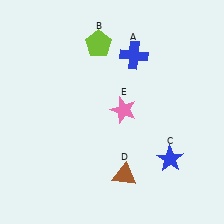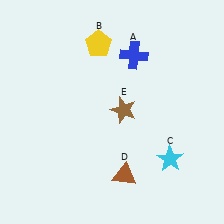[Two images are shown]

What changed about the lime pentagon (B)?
In Image 1, B is lime. In Image 2, it changed to yellow.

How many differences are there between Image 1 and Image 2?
There are 3 differences between the two images.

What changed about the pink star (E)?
In Image 1, E is pink. In Image 2, it changed to brown.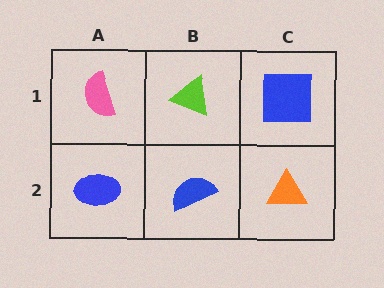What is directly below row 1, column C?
An orange triangle.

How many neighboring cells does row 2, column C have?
2.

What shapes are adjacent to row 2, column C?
A blue square (row 1, column C), a blue semicircle (row 2, column B).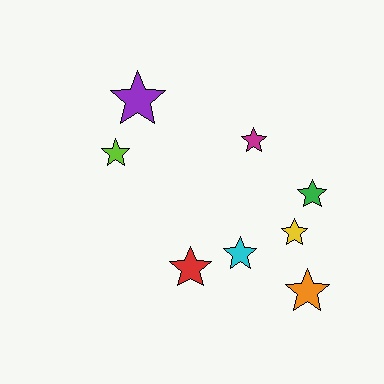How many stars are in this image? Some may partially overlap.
There are 8 stars.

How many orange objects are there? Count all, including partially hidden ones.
There is 1 orange object.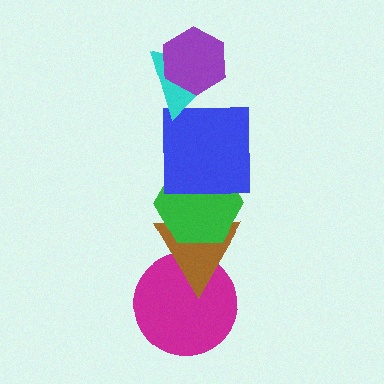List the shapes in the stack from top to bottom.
From top to bottom: the purple hexagon, the cyan triangle, the blue square, the green hexagon, the brown triangle, the magenta circle.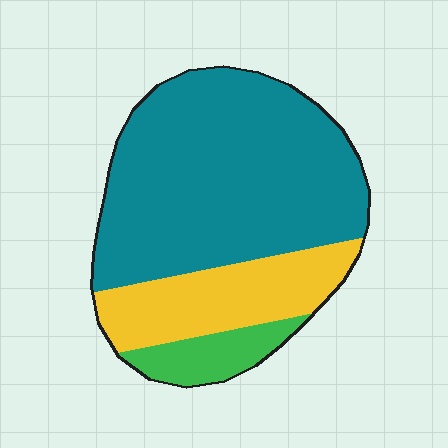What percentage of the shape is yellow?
Yellow takes up between a sixth and a third of the shape.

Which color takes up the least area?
Green, at roughly 10%.